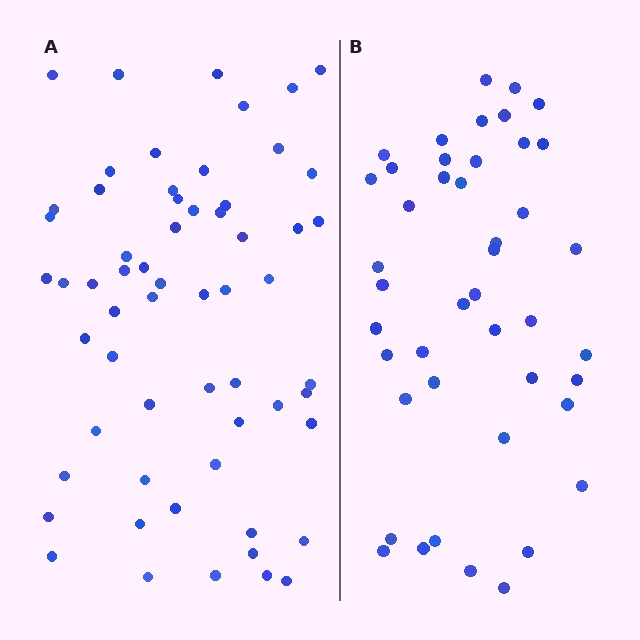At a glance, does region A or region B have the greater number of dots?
Region A (the left region) has more dots.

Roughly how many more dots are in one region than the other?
Region A has approximately 15 more dots than region B.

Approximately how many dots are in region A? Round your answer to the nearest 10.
About 60 dots.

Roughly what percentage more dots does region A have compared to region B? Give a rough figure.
About 35% more.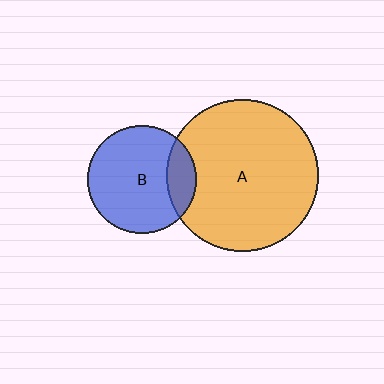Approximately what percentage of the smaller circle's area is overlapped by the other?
Approximately 20%.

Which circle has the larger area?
Circle A (orange).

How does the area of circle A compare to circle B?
Approximately 2.0 times.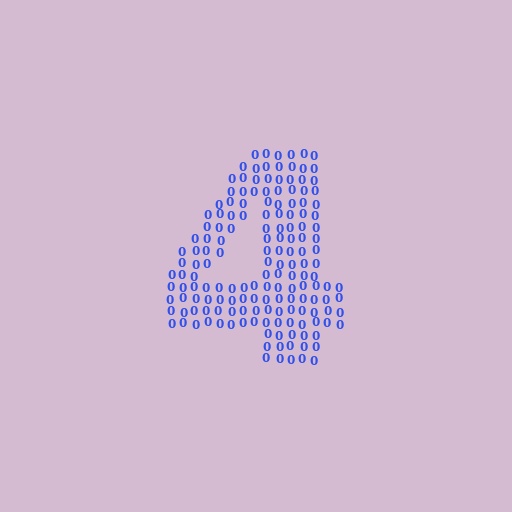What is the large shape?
The large shape is the digit 4.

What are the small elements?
The small elements are digit 0's.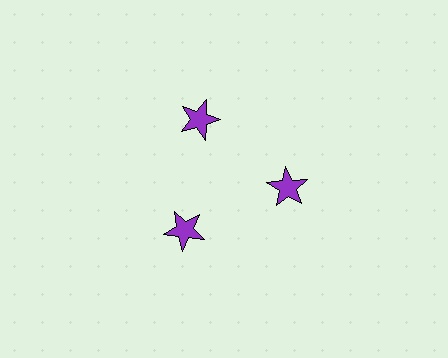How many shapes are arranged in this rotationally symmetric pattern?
There are 3 shapes, arranged in 3 groups of 1.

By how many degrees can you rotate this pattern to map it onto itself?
The pattern maps onto itself every 120 degrees of rotation.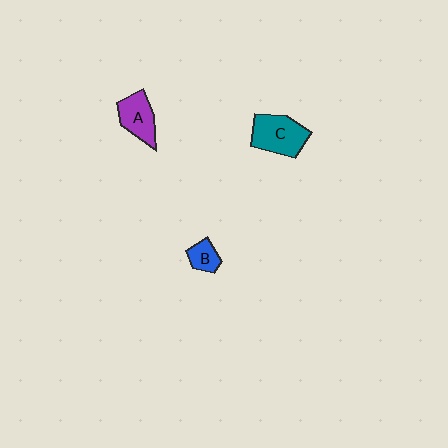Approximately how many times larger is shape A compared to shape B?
Approximately 1.8 times.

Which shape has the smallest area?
Shape B (blue).